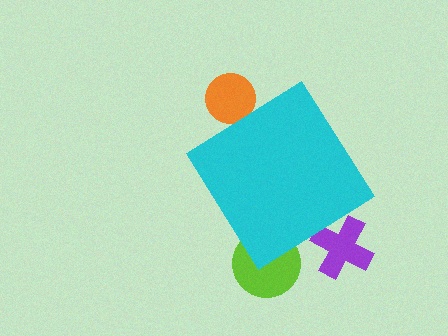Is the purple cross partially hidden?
Yes, the purple cross is partially hidden behind the cyan diamond.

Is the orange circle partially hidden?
Yes, the orange circle is partially hidden behind the cyan diamond.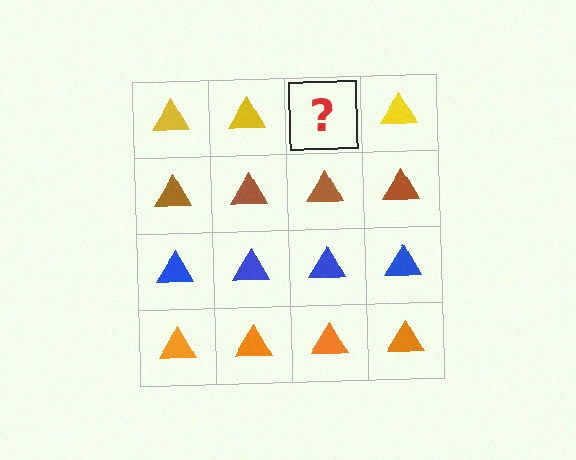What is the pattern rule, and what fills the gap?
The rule is that each row has a consistent color. The gap should be filled with a yellow triangle.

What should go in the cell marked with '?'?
The missing cell should contain a yellow triangle.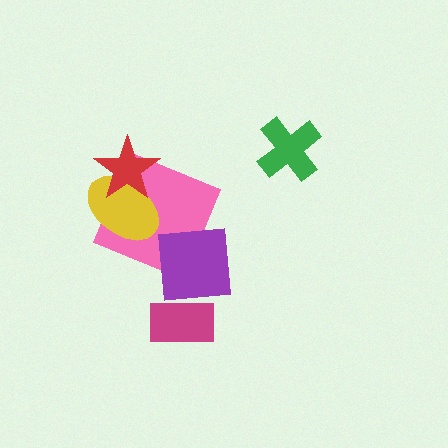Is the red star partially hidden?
No, no other shape covers it.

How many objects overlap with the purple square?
2 objects overlap with the purple square.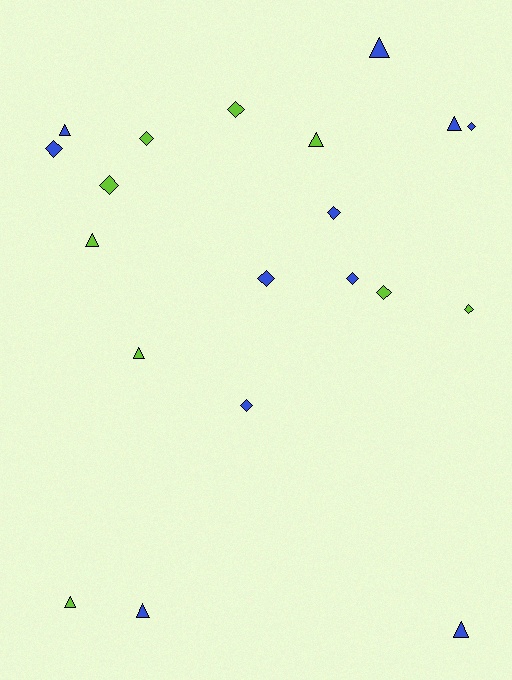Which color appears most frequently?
Blue, with 11 objects.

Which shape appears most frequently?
Diamond, with 11 objects.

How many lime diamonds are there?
There are 5 lime diamonds.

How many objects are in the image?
There are 20 objects.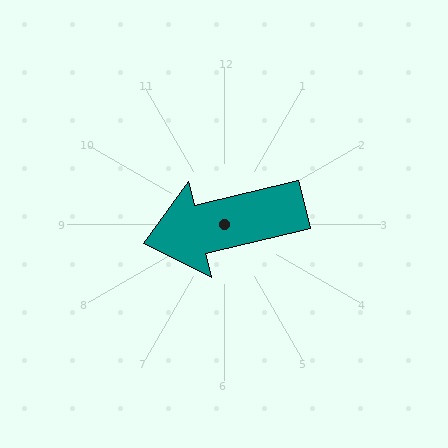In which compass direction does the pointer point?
West.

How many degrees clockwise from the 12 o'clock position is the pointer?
Approximately 257 degrees.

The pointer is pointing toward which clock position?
Roughly 9 o'clock.